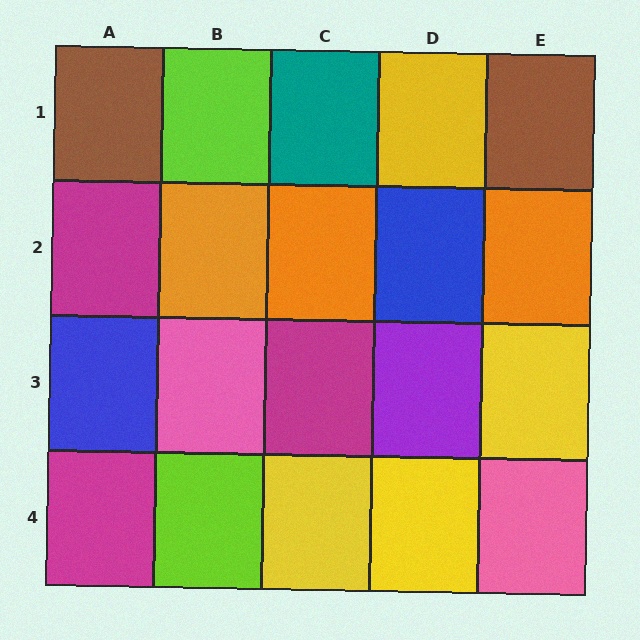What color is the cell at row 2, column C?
Orange.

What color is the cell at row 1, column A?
Brown.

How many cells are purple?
1 cell is purple.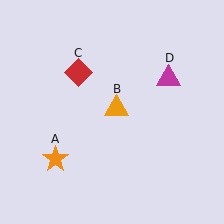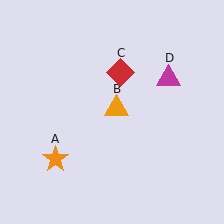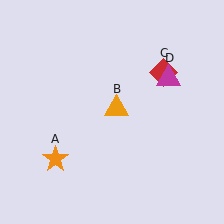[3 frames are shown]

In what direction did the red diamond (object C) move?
The red diamond (object C) moved right.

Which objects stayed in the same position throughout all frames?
Orange star (object A) and orange triangle (object B) and magenta triangle (object D) remained stationary.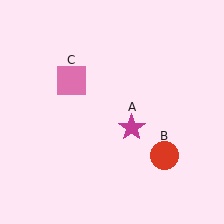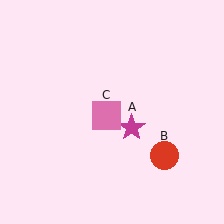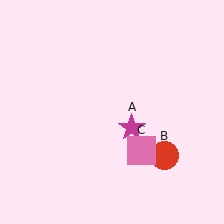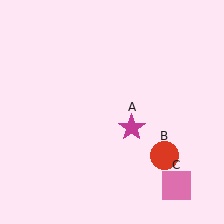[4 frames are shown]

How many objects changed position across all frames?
1 object changed position: pink square (object C).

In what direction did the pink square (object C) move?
The pink square (object C) moved down and to the right.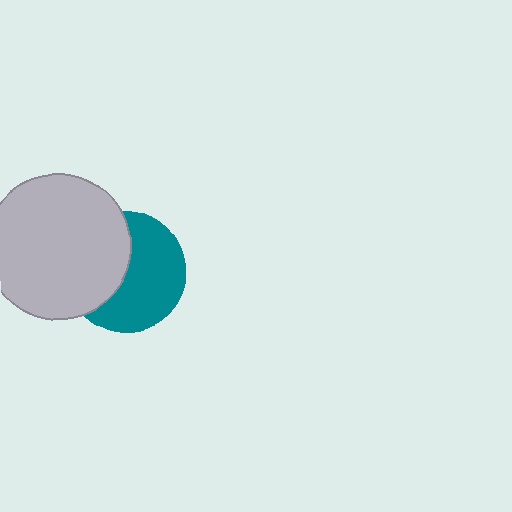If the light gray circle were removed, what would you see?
You would see the complete teal circle.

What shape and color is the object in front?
The object in front is a light gray circle.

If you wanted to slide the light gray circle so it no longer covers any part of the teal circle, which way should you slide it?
Slide it left — that is the most direct way to separate the two shapes.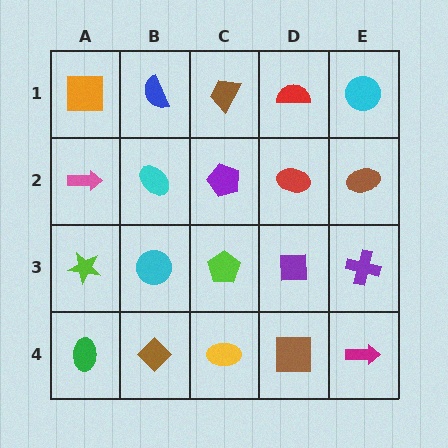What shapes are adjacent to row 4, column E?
A purple cross (row 3, column E), a brown square (row 4, column D).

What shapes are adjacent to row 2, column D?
A red semicircle (row 1, column D), a purple square (row 3, column D), a purple pentagon (row 2, column C), a brown ellipse (row 2, column E).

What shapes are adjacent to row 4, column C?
A lime pentagon (row 3, column C), a brown diamond (row 4, column B), a brown square (row 4, column D).